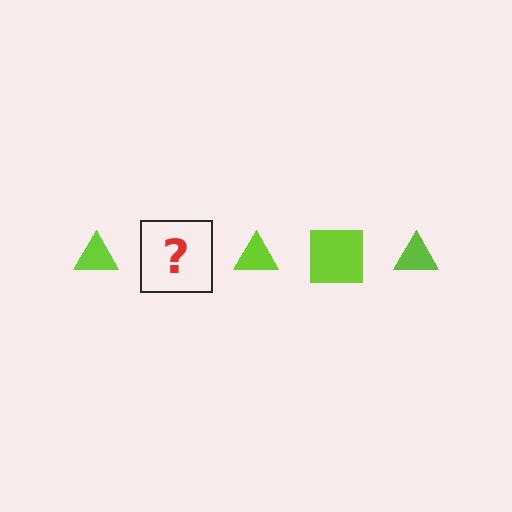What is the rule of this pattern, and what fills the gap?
The rule is that the pattern cycles through triangle, square shapes in lime. The gap should be filled with a lime square.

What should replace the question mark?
The question mark should be replaced with a lime square.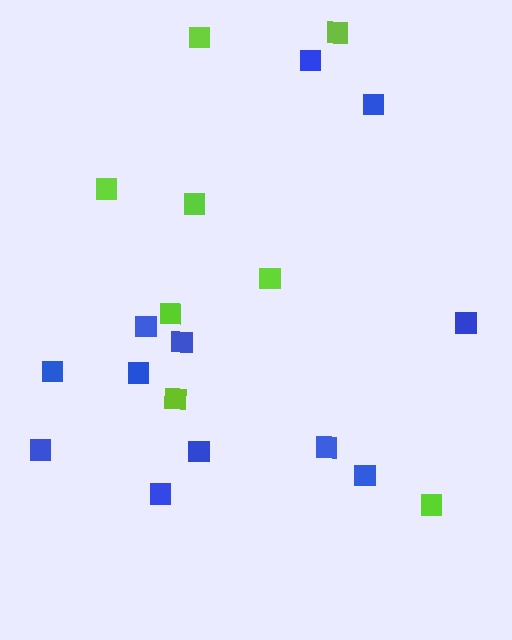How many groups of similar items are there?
There are 2 groups: one group of blue squares (12) and one group of lime squares (8).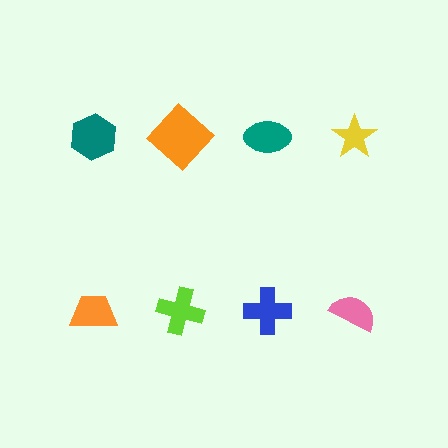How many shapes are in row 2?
4 shapes.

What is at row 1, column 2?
An orange diamond.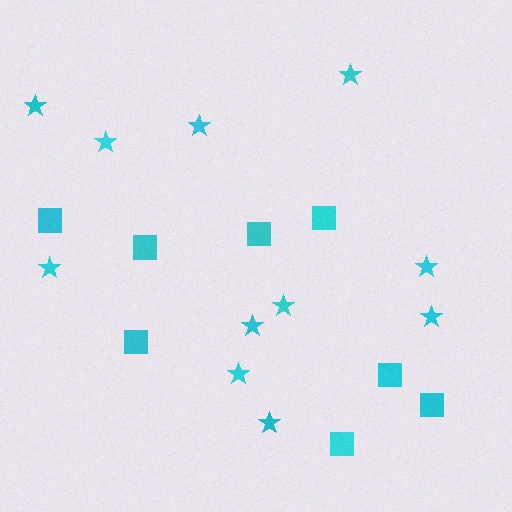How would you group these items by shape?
There are 2 groups: one group of squares (8) and one group of stars (11).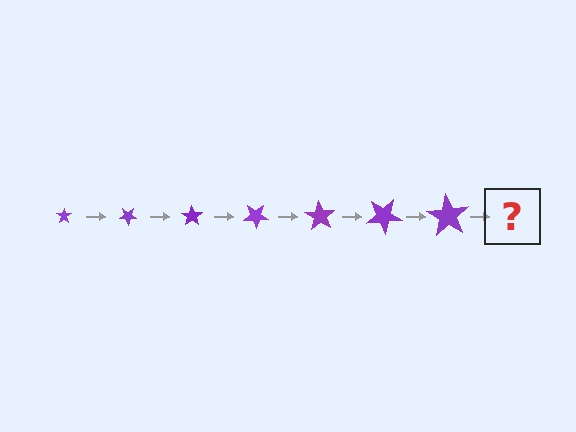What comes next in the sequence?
The next element should be a star, larger than the previous one and rotated 245 degrees from the start.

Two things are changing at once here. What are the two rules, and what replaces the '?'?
The two rules are that the star grows larger each step and it rotates 35 degrees each step. The '?' should be a star, larger than the previous one and rotated 245 degrees from the start.